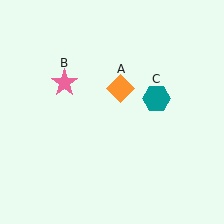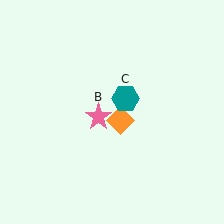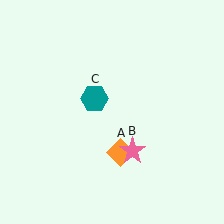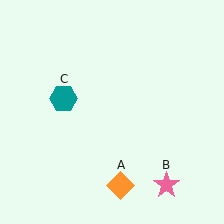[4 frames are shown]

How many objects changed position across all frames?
3 objects changed position: orange diamond (object A), pink star (object B), teal hexagon (object C).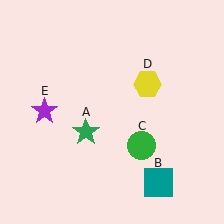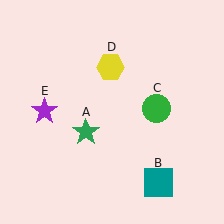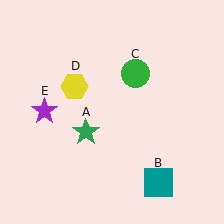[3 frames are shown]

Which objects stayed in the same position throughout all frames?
Green star (object A) and teal square (object B) and purple star (object E) remained stationary.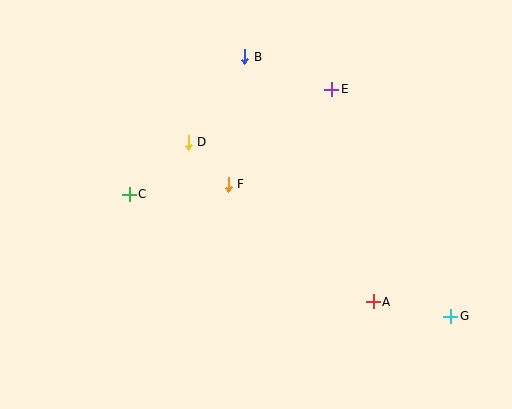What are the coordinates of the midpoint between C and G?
The midpoint between C and G is at (290, 255).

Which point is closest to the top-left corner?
Point C is closest to the top-left corner.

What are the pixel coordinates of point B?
Point B is at (245, 57).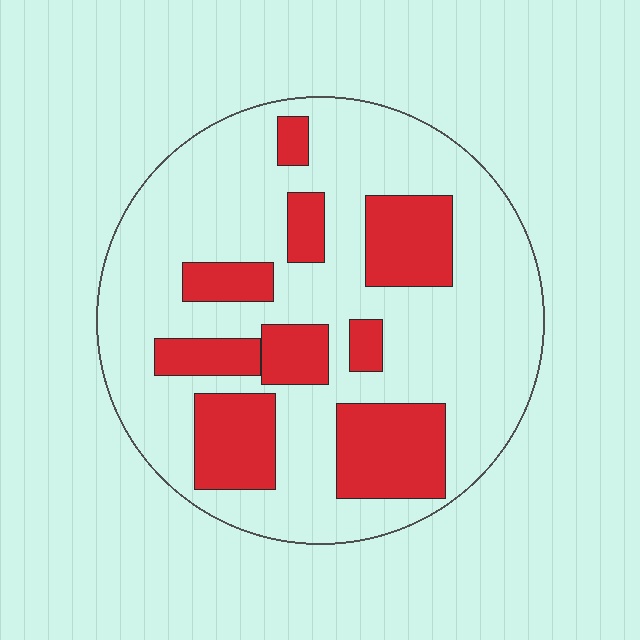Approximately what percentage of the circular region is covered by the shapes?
Approximately 30%.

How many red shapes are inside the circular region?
9.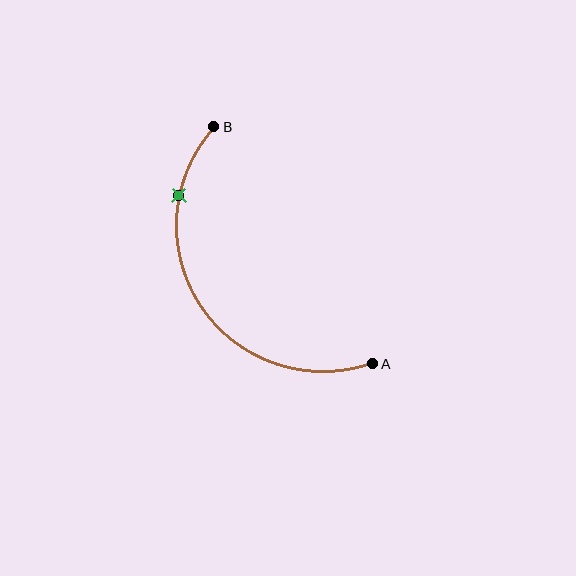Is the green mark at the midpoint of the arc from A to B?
No. The green mark lies on the arc but is closer to endpoint B. The arc midpoint would be at the point on the curve equidistant along the arc from both A and B.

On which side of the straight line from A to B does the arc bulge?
The arc bulges below and to the left of the straight line connecting A and B.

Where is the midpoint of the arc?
The arc midpoint is the point on the curve farthest from the straight line joining A and B. It sits below and to the left of that line.